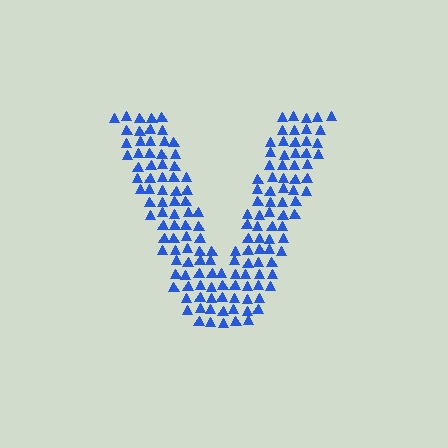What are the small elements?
The small elements are triangles.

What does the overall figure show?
The overall figure shows the letter V.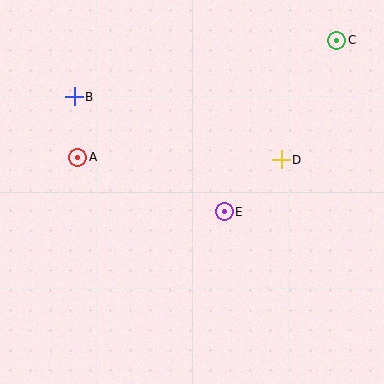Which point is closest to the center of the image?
Point E at (224, 212) is closest to the center.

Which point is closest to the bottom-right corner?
Point E is closest to the bottom-right corner.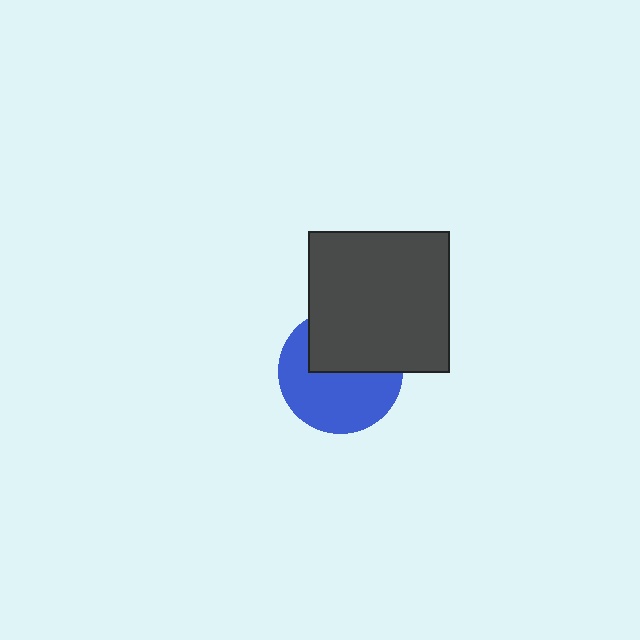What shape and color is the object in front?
The object in front is a dark gray square.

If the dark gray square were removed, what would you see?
You would see the complete blue circle.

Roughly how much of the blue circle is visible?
About half of it is visible (roughly 57%).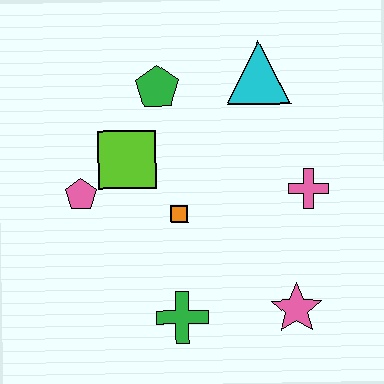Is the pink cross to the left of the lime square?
No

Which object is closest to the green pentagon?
The lime square is closest to the green pentagon.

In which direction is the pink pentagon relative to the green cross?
The pink pentagon is above the green cross.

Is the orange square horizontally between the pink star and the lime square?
Yes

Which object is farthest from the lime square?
The pink star is farthest from the lime square.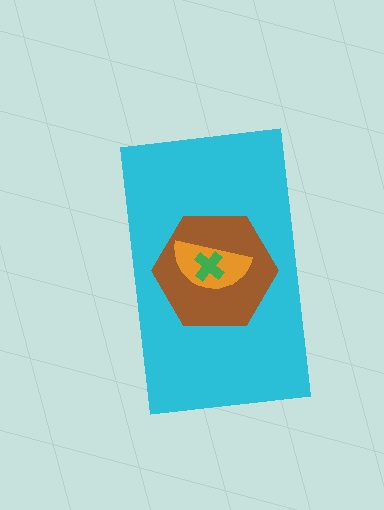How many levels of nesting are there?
4.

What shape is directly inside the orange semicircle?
The green cross.